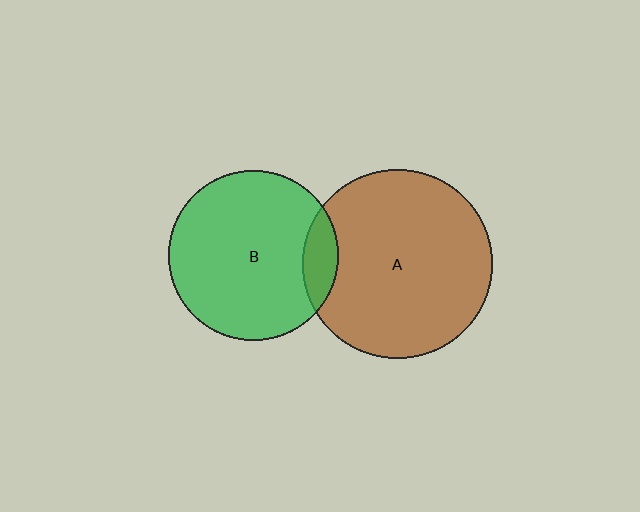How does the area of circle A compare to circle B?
Approximately 1.3 times.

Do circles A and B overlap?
Yes.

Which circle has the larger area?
Circle A (brown).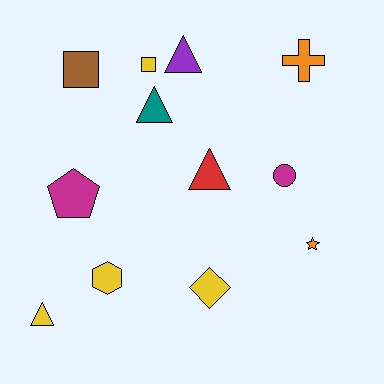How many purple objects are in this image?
There is 1 purple object.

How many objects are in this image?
There are 12 objects.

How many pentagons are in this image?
There is 1 pentagon.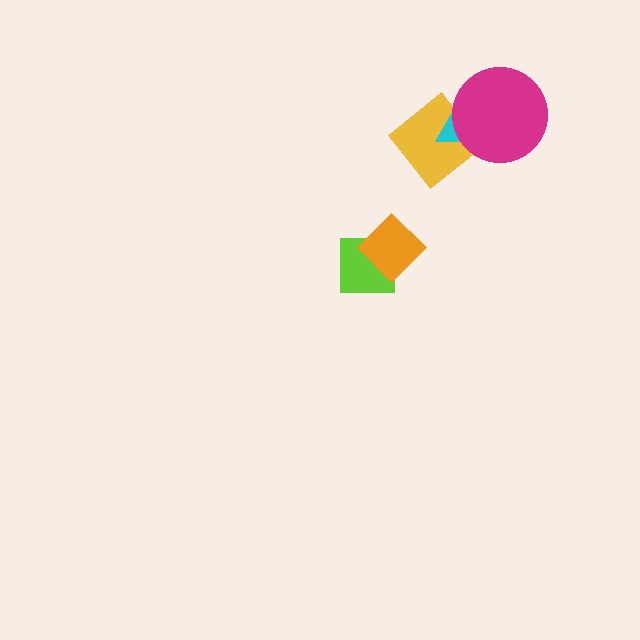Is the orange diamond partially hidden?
No, no other shape covers it.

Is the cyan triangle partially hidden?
Yes, it is partially covered by another shape.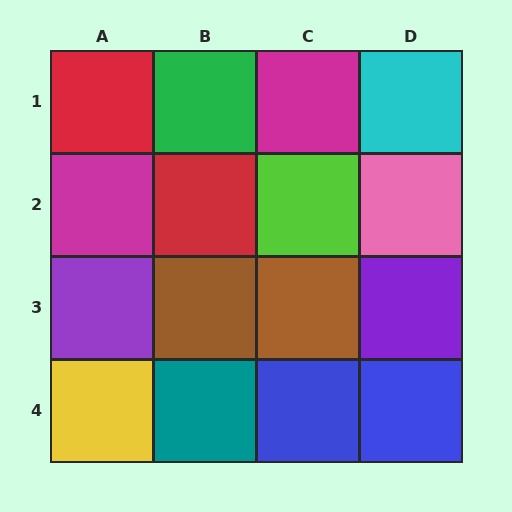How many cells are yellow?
1 cell is yellow.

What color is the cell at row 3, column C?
Brown.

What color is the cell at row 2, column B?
Red.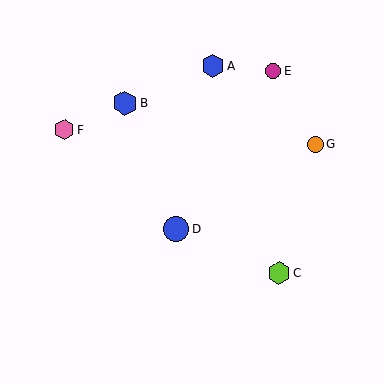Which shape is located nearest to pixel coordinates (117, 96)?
The blue hexagon (labeled B) at (124, 103) is nearest to that location.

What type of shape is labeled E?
Shape E is a magenta circle.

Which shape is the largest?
The blue circle (labeled D) is the largest.